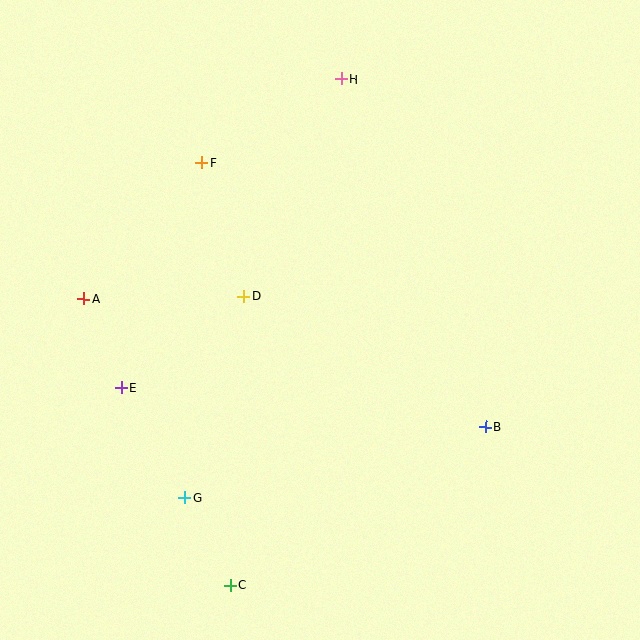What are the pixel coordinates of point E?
Point E is at (121, 388).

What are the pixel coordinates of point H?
Point H is at (341, 79).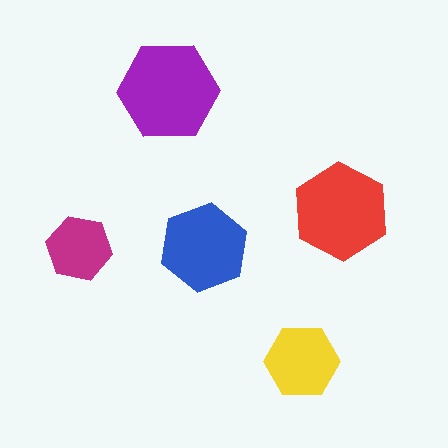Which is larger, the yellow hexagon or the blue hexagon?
The blue one.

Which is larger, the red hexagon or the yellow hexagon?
The red one.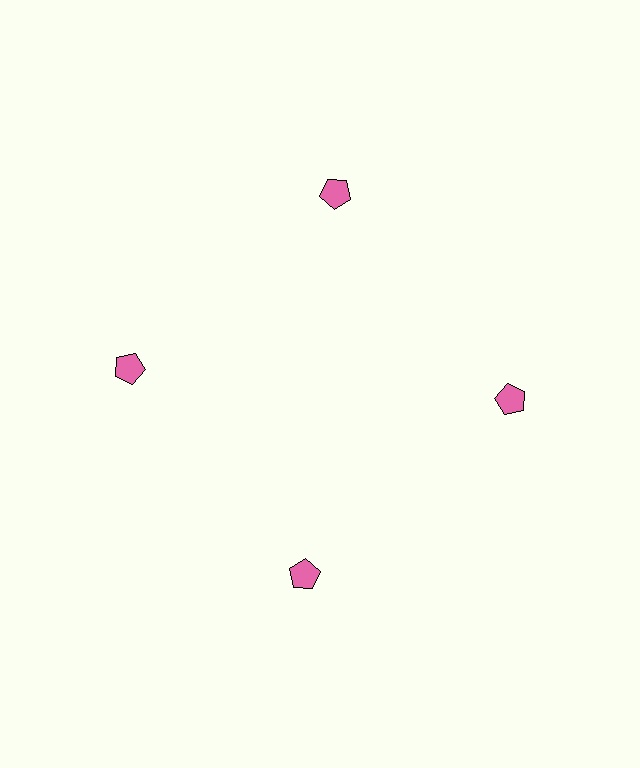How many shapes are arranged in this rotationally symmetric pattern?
There are 4 shapes, arranged in 4 groups of 1.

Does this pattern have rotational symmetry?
Yes, this pattern has 4-fold rotational symmetry. It looks the same after rotating 90 degrees around the center.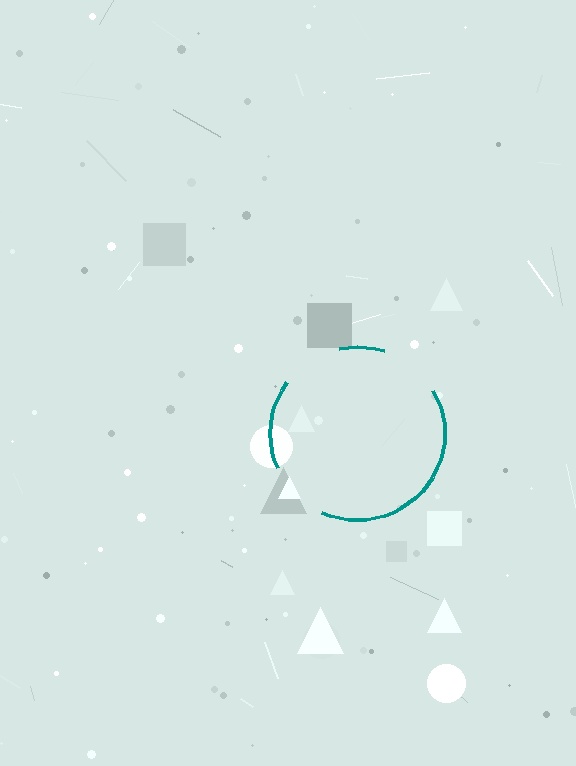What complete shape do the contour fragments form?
The contour fragments form a circle.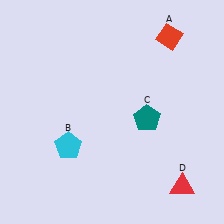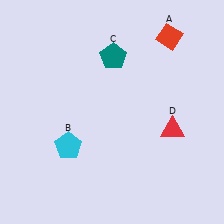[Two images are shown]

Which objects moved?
The objects that moved are: the teal pentagon (C), the red triangle (D).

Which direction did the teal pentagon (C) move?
The teal pentagon (C) moved up.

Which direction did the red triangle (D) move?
The red triangle (D) moved up.